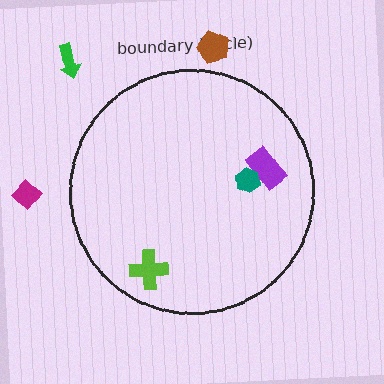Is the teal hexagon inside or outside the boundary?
Inside.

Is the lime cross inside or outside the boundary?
Inside.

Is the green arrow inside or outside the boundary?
Outside.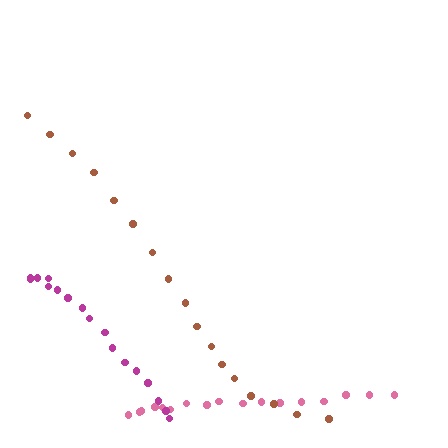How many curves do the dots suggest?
There are 3 distinct paths.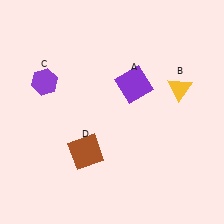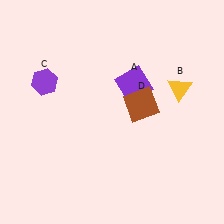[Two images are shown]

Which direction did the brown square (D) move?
The brown square (D) moved right.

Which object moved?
The brown square (D) moved right.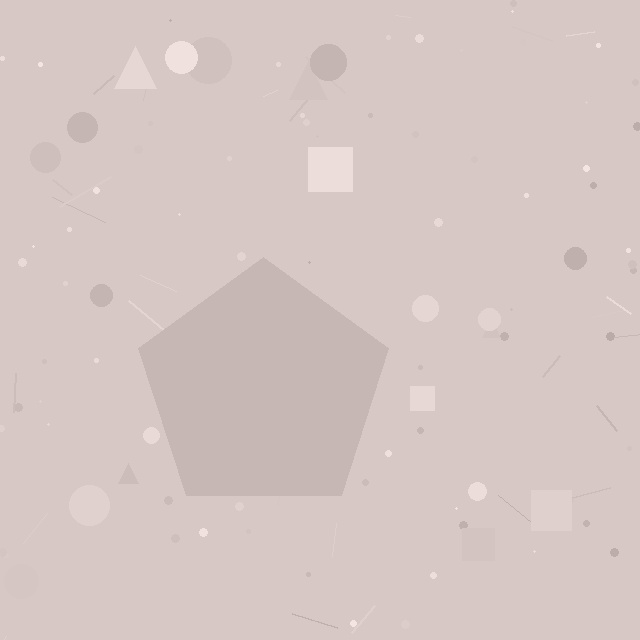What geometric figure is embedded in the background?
A pentagon is embedded in the background.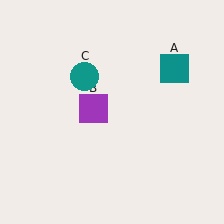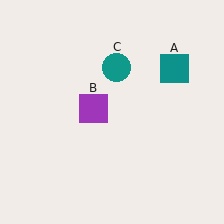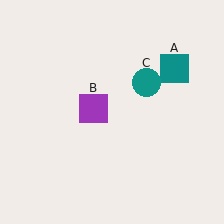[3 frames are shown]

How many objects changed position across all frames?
1 object changed position: teal circle (object C).